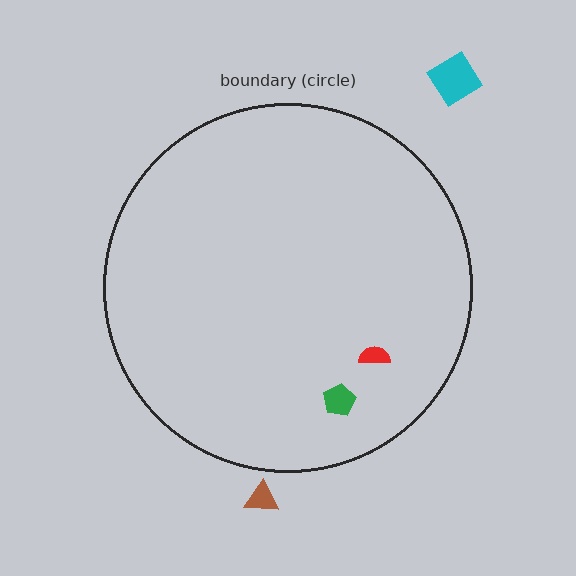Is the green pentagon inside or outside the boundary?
Inside.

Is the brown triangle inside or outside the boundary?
Outside.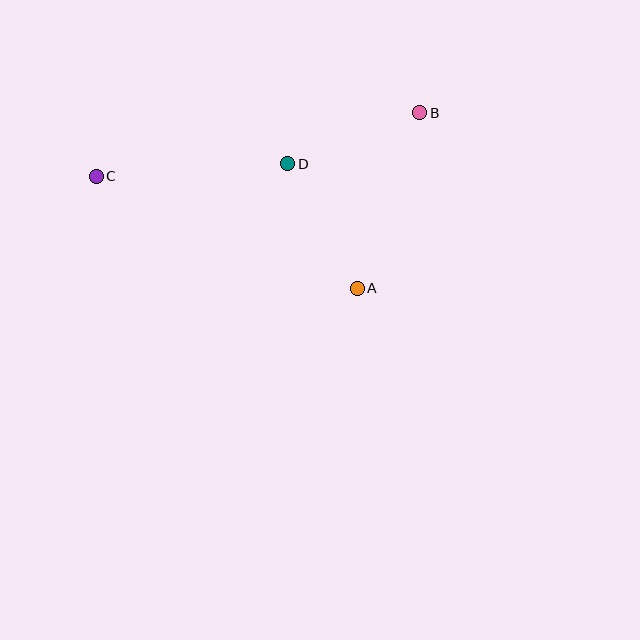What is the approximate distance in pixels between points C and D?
The distance between C and D is approximately 192 pixels.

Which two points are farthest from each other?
Points B and C are farthest from each other.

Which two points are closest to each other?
Points B and D are closest to each other.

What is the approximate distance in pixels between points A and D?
The distance between A and D is approximately 142 pixels.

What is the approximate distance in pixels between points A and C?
The distance between A and C is approximately 284 pixels.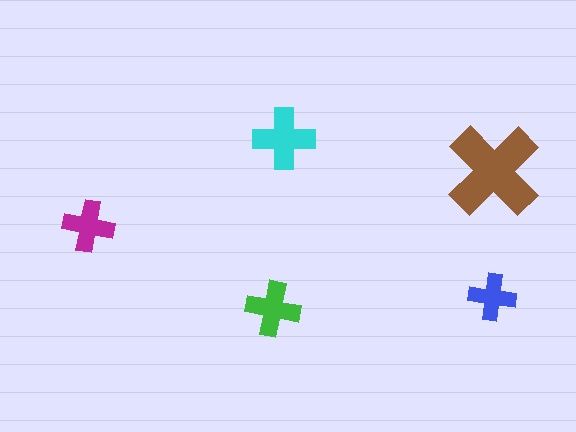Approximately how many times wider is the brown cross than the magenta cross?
About 2 times wider.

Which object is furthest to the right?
The brown cross is rightmost.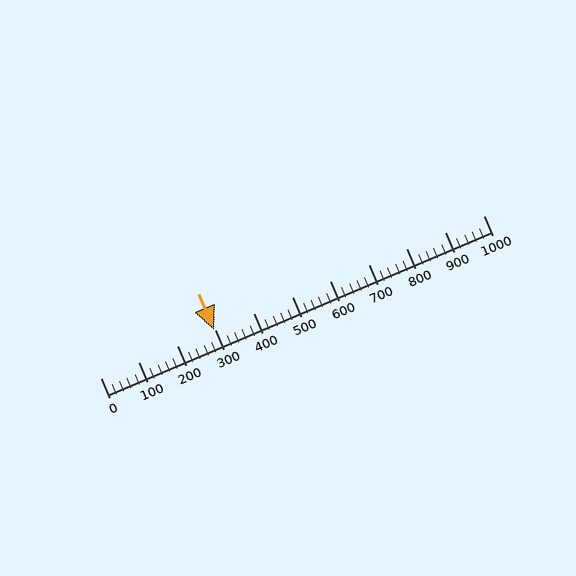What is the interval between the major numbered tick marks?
The major tick marks are spaced 100 units apart.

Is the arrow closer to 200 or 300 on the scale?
The arrow is closer to 300.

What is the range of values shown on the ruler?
The ruler shows values from 0 to 1000.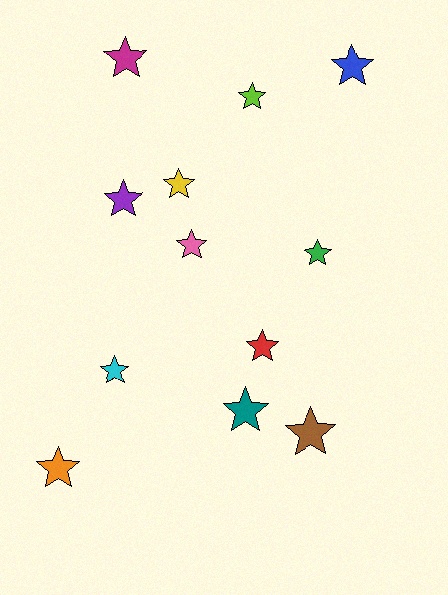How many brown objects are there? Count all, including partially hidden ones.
There is 1 brown object.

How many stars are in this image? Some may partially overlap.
There are 12 stars.